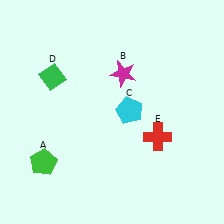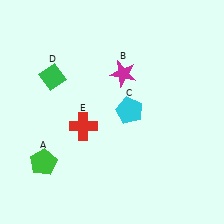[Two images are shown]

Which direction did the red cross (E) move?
The red cross (E) moved left.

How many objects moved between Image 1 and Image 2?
1 object moved between the two images.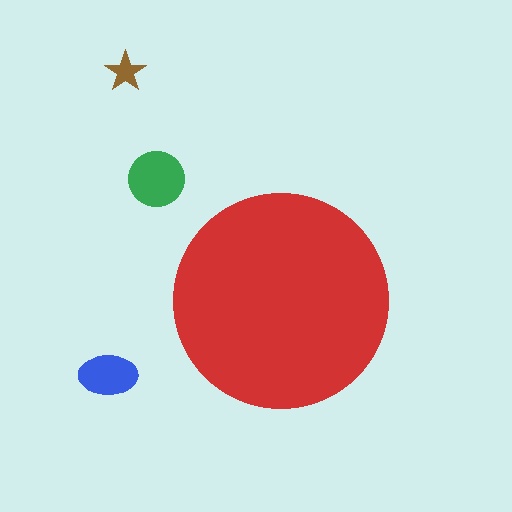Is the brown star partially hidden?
No, the brown star is fully visible.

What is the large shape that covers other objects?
A red circle.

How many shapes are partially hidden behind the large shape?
0 shapes are partially hidden.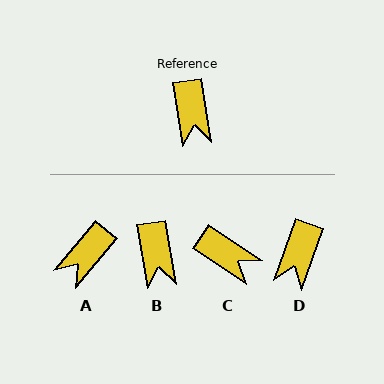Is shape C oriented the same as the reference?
No, it is off by about 47 degrees.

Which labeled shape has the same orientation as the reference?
B.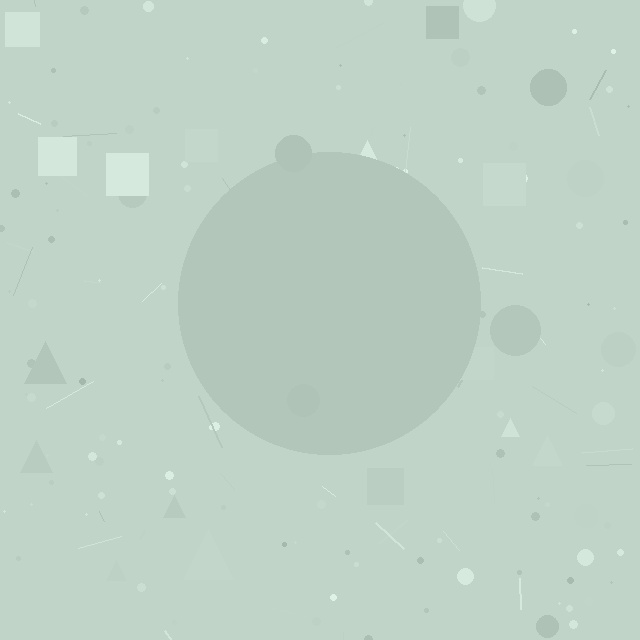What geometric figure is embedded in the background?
A circle is embedded in the background.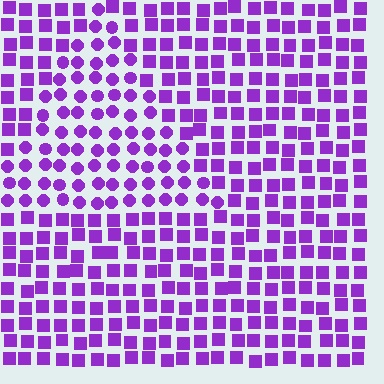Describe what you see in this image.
The image is filled with small purple elements arranged in a uniform grid. A triangle-shaped region contains circles, while the surrounding area contains squares. The boundary is defined purely by the change in element shape.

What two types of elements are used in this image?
The image uses circles inside the triangle region and squares outside it.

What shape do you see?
I see a triangle.